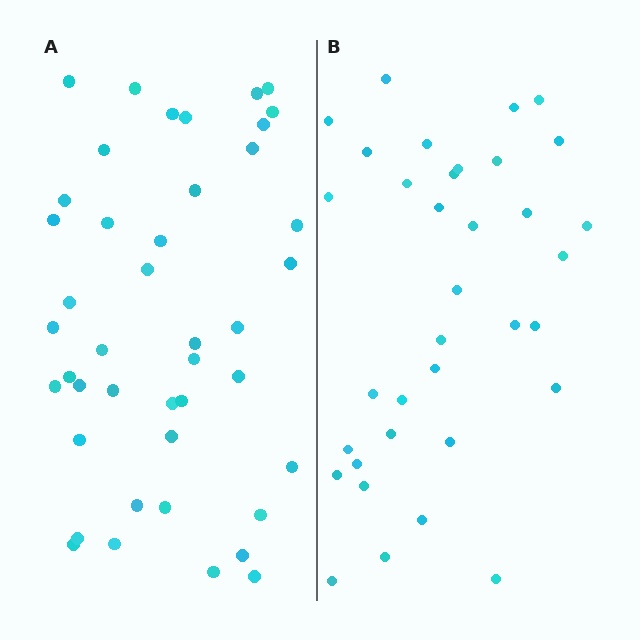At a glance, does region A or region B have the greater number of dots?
Region A (the left region) has more dots.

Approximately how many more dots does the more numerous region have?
Region A has roughly 8 or so more dots than region B.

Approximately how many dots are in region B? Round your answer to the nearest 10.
About 40 dots. (The exact count is 35, which rounds to 40.)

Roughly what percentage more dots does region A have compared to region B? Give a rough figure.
About 25% more.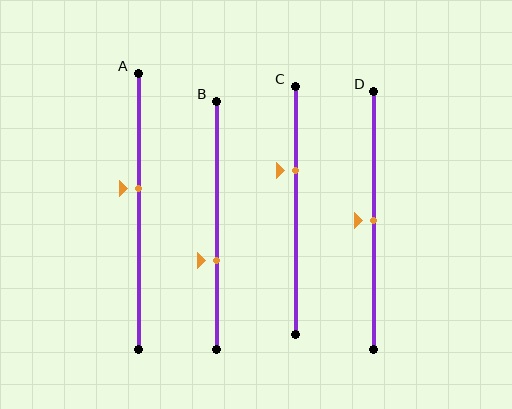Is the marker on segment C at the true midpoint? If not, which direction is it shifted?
No, the marker on segment C is shifted upward by about 16% of the segment length.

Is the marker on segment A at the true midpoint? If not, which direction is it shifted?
No, the marker on segment A is shifted upward by about 8% of the segment length.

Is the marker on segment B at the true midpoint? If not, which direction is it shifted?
No, the marker on segment B is shifted downward by about 14% of the segment length.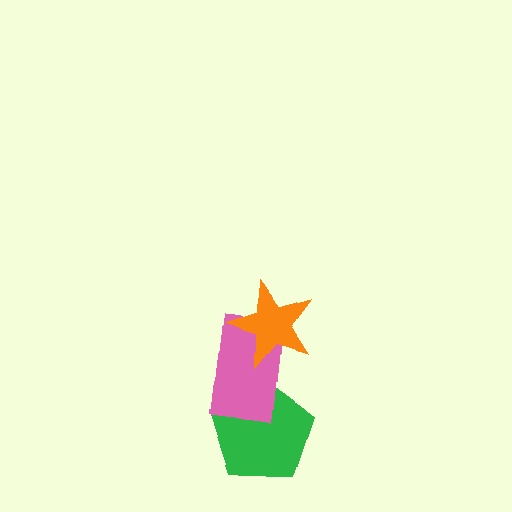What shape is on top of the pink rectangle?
The orange star is on top of the pink rectangle.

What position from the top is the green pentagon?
The green pentagon is 3rd from the top.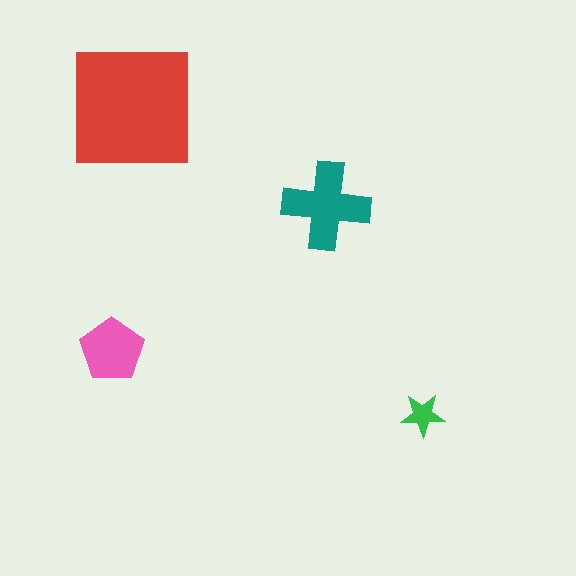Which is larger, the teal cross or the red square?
The red square.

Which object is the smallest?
The green star.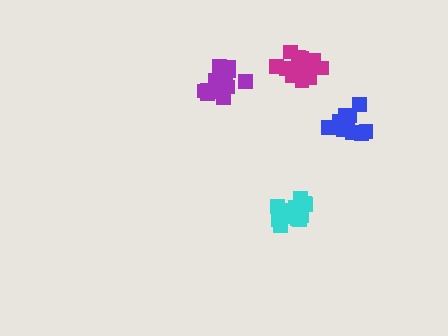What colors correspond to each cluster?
The clusters are colored: magenta, purple, blue, cyan.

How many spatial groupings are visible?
There are 4 spatial groupings.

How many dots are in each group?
Group 1: 13 dots, Group 2: 15 dots, Group 3: 12 dots, Group 4: 14 dots (54 total).